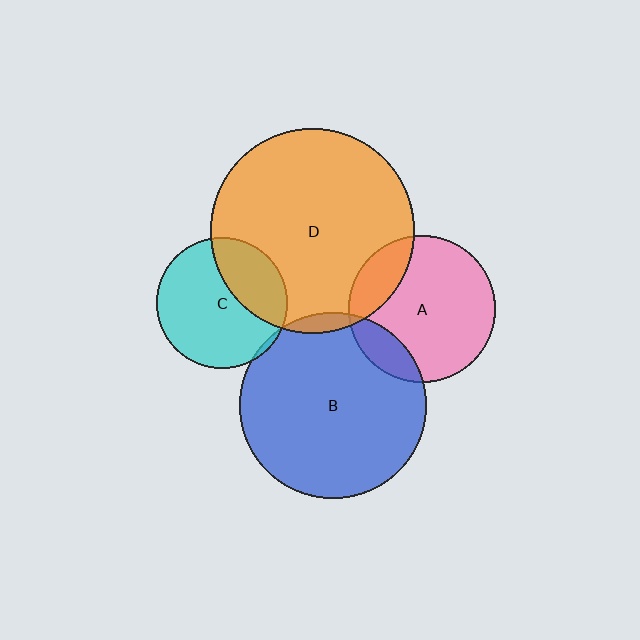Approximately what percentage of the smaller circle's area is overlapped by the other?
Approximately 5%.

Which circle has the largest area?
Circle D (orange).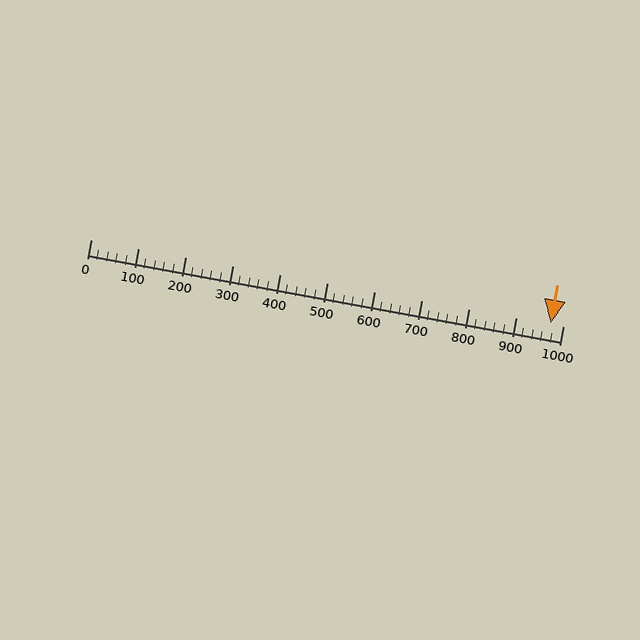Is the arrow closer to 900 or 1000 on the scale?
The arrow is closer to 1000.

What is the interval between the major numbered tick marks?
The major tick marks are spaced 100 units apart.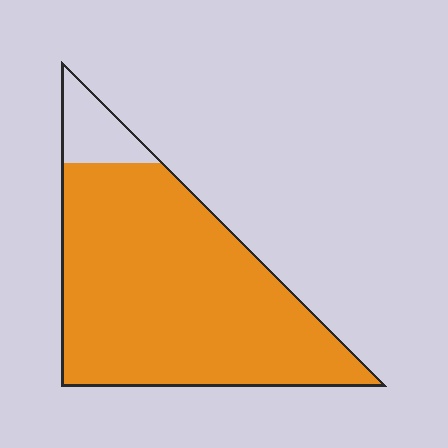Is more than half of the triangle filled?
Yes.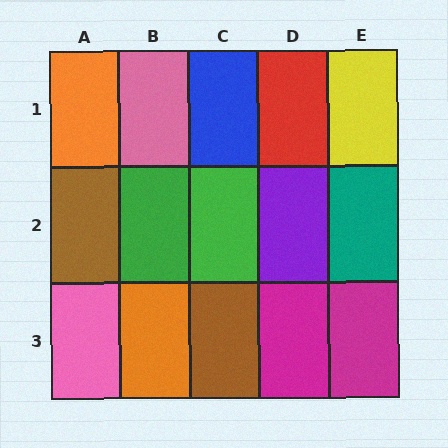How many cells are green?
2 cells are green.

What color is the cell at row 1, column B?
Pink.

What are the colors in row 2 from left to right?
Brown, green, green, purple, teal.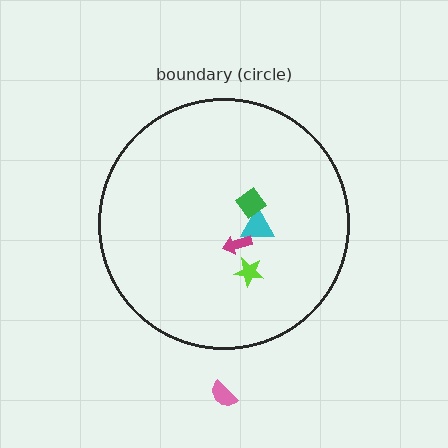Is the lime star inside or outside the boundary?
Inside.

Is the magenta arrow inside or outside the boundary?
Inside.